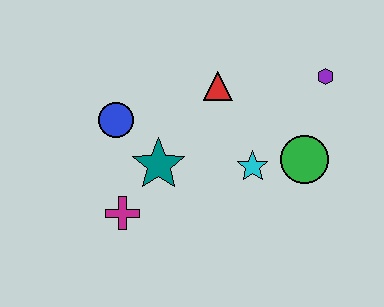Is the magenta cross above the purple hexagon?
No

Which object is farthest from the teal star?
The purple hexagon is farthest from the teal star.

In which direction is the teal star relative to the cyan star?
The teal star is to the left of the cyan star.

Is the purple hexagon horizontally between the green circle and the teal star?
No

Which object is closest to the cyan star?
The green circle is closest to the cyan star.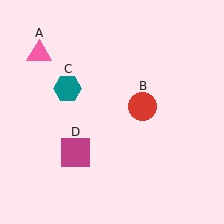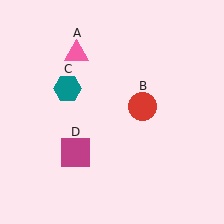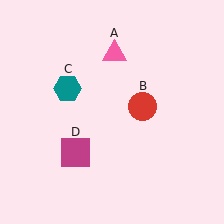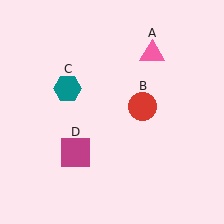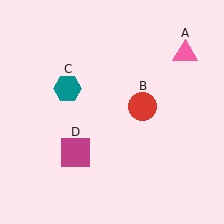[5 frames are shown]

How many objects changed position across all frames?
1 object changed position: pink triangle (object A).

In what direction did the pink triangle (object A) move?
The pink triangle (object A) moved right.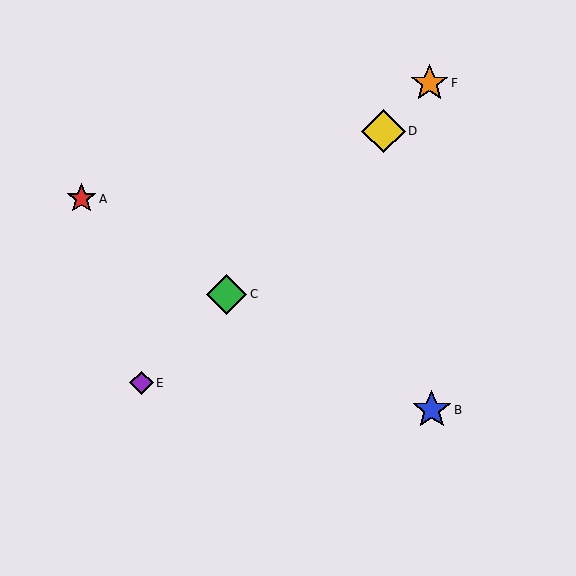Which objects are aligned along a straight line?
Objects C, D, E, F are aligned along a straight line.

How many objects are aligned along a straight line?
4 objects (C, D, E, F) are aligned along a straight line.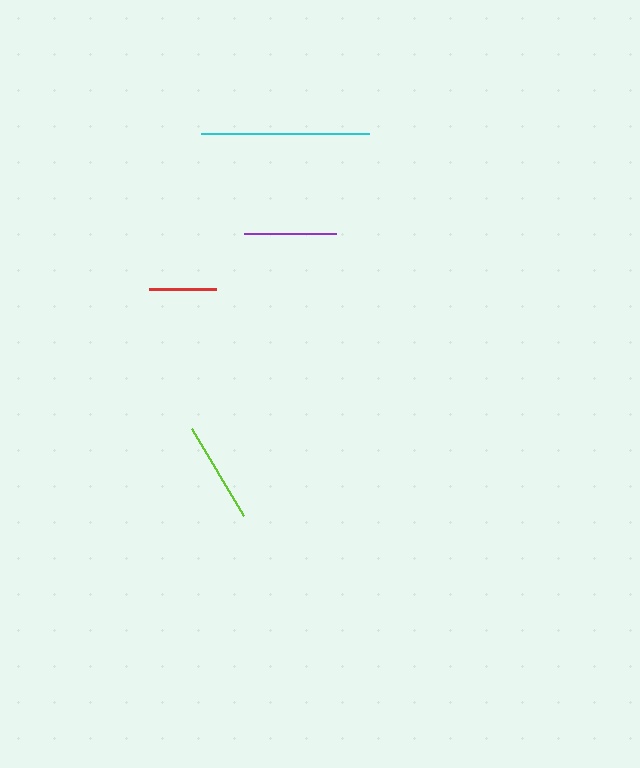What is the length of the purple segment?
The purple segment is approximately 92 pixels long.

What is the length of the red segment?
The red segment is approximately 68 pixels long.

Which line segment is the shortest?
The red line is the shortest at approximately 68 pixels.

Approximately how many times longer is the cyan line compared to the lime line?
The cyan line is approximately 1.7 times the length of the lime line.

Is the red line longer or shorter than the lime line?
The lime line is longer than the red line.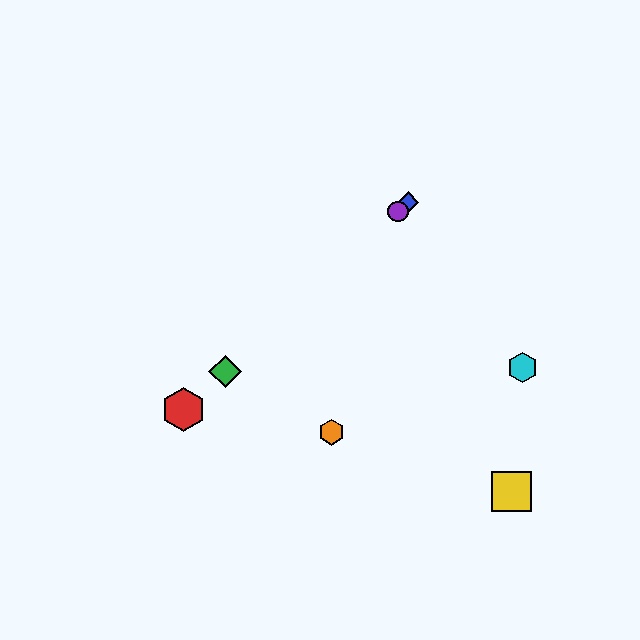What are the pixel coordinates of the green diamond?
The green diamond is at (225, 371).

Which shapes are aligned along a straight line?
The red hexagon, the blue diamond, the green diamond, the purple circle are aligned along a straight line.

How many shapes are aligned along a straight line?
4 shapes (the red hexagon, the blue diamond, the green diamond, the purple circle) are aligned along a straight line.